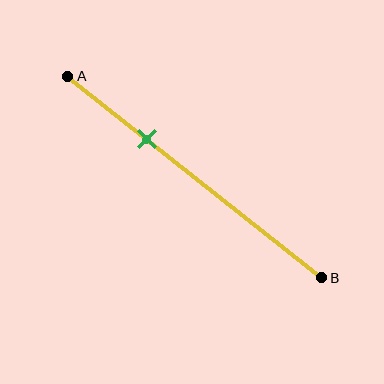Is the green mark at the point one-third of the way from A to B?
Yes, the mark is approximately at the one-third point.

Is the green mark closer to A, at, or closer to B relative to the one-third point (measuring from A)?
The green mark is approximately at the one-third point of segment AB.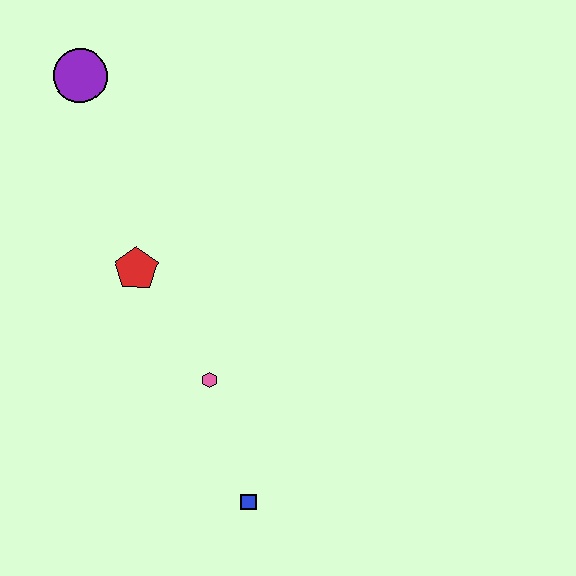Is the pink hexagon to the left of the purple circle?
No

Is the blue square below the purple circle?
Yes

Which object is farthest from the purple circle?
The blue square is farthest from the purple circle.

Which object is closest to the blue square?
The pink hexagon is closest to the blue square.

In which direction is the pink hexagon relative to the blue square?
The pink hexagon is above the blue square.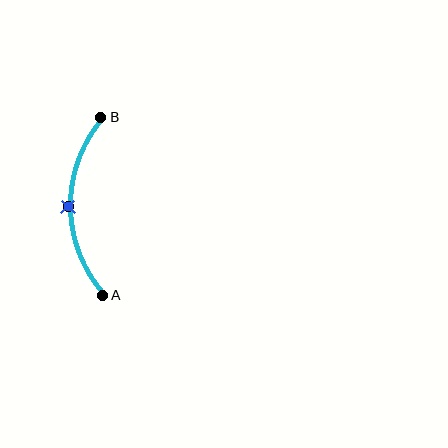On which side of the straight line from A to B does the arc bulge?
The arc bulges to the left of the straight line connecting A and B.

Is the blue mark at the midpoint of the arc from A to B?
Yes. The blue mark lies on the arc at equal arc-length from both A and B — it is the arc midpoint.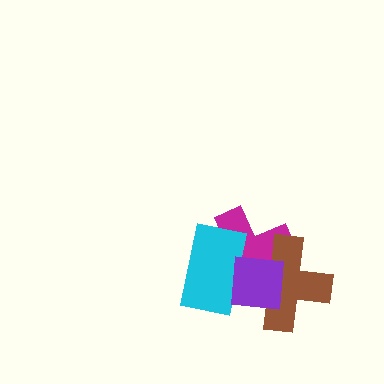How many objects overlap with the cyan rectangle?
3 objects overlap with the cyan rectangle.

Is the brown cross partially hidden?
Yes, it is partially covered by another shape.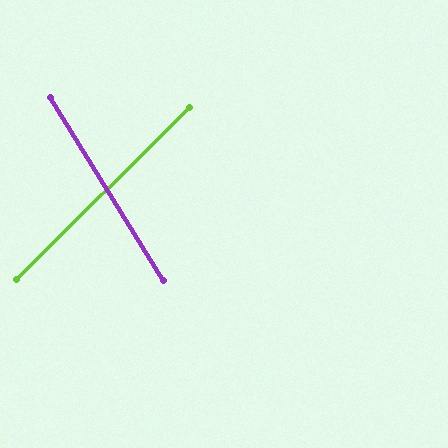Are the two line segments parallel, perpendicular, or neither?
Neither parallel nor perpendicular — they differ by about 77°.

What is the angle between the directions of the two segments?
Approximately 77 degrees.